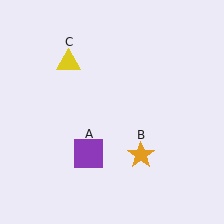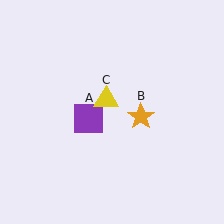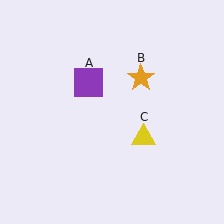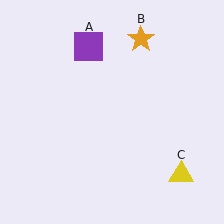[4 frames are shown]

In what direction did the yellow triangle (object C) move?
The yellow triangle (object C) moved down and to the right.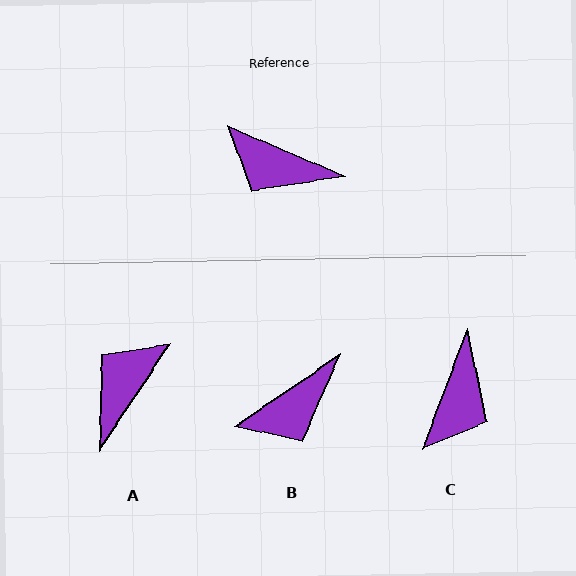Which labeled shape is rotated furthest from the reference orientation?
A, about 101 degrees away.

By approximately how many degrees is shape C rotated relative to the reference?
Approximately 93 degrees counter-clockwise.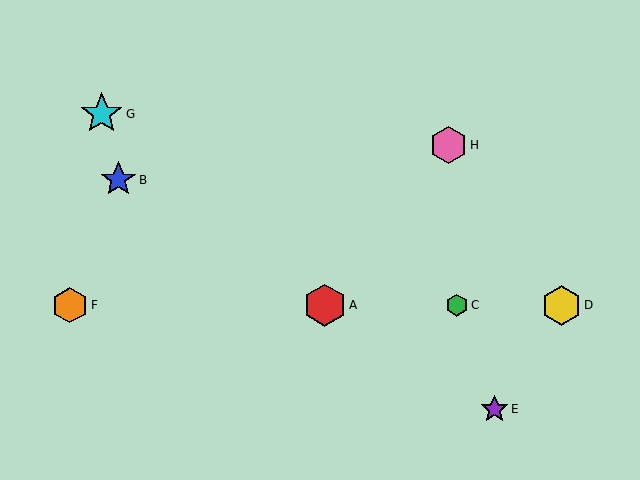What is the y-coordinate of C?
Object C is at y≈305.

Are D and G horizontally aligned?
No, D is at y≈305 and G is at y≈114.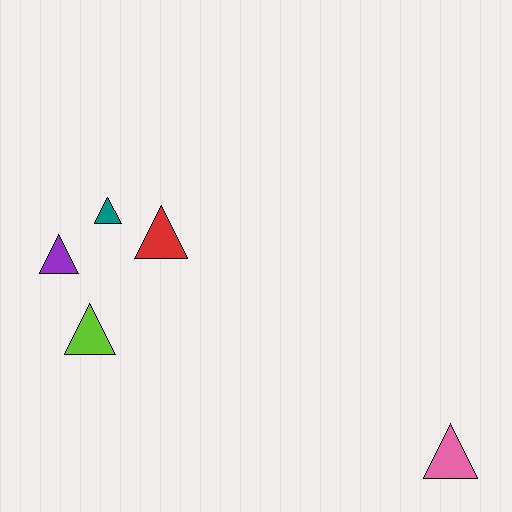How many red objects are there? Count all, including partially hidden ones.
There is 1 red object.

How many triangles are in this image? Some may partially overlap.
There are 5 triangles.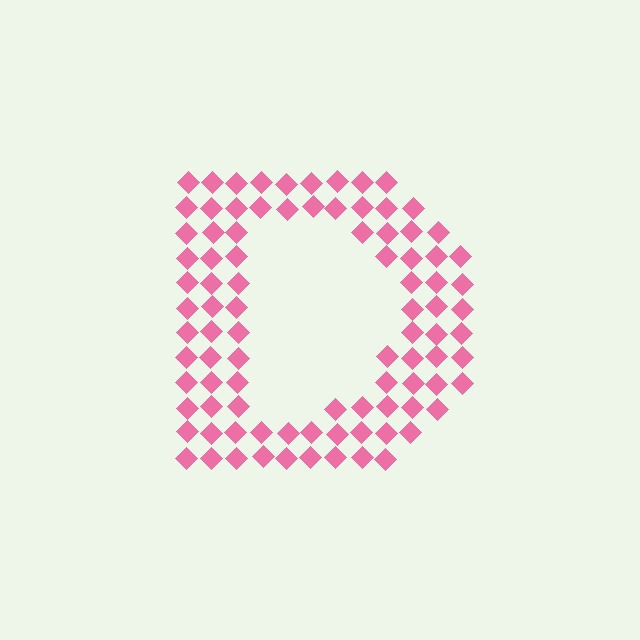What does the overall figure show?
The overall figure shows the letter D.